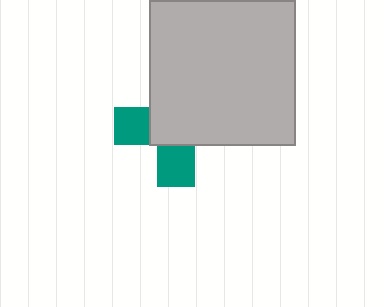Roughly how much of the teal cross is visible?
A small part of it is visible (roughly 37%).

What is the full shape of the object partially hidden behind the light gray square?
The partially hidden object is a teal cross.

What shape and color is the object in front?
The object in front is a light gray square.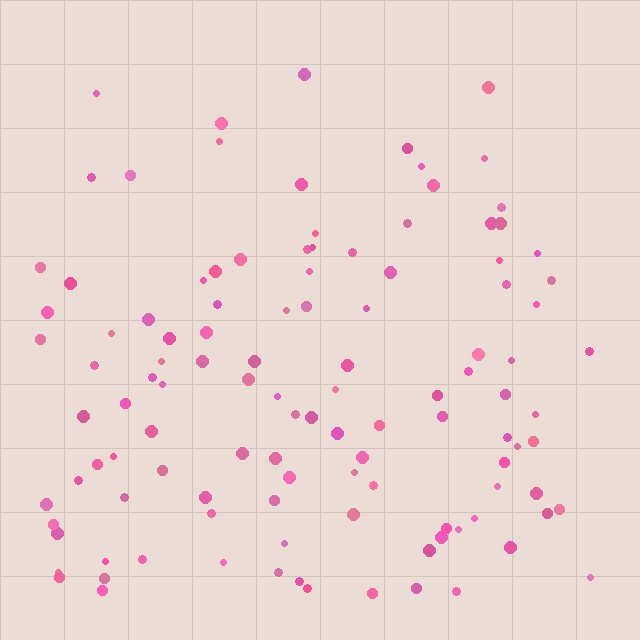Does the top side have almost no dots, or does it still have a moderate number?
Still a moderate number, just noticeably fewer than the bottom.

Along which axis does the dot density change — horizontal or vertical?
Vertical.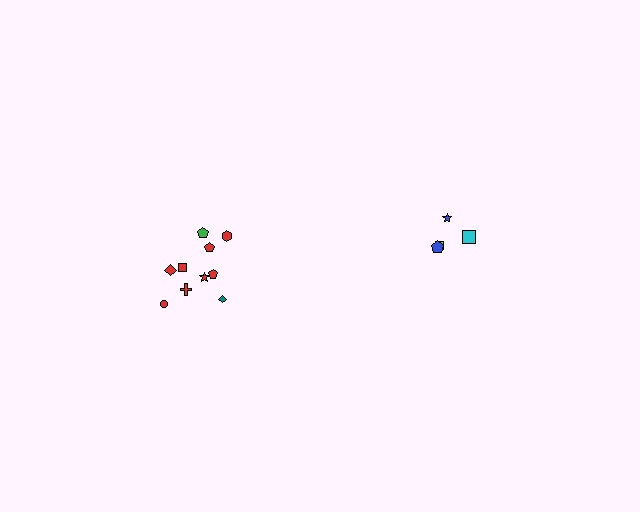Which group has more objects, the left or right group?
The left group.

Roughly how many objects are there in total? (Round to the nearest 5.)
Roughly 15 objects in total.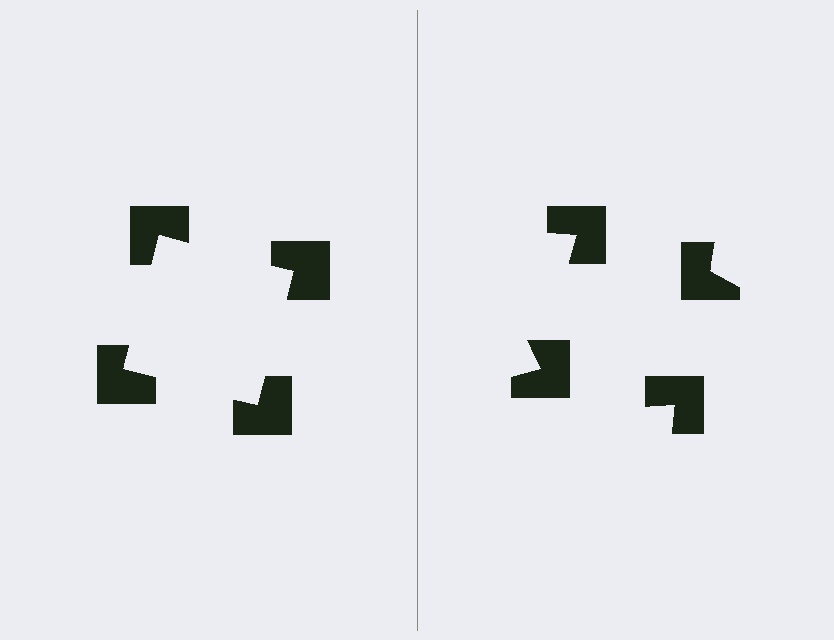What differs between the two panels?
The notched squares are positioned identically on both sides; only the wedge orientations differ. On the left they align to a square; on the right they are misaligned.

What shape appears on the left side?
An illusory square.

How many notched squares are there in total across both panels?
8 — 4 on each side.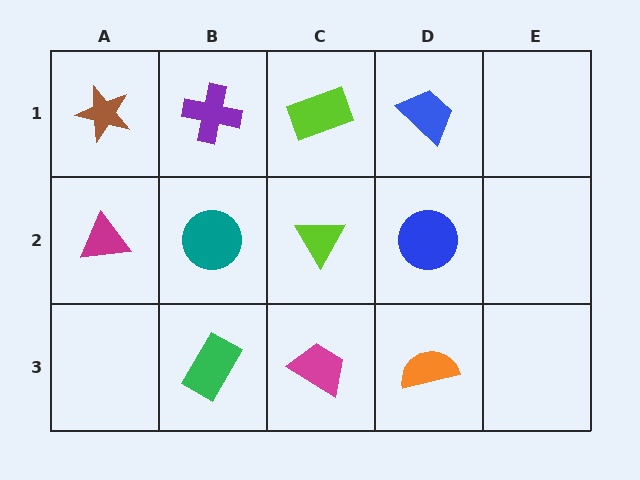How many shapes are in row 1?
4 shapes.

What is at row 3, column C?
A magenta trapezoid.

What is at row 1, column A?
A brown star.